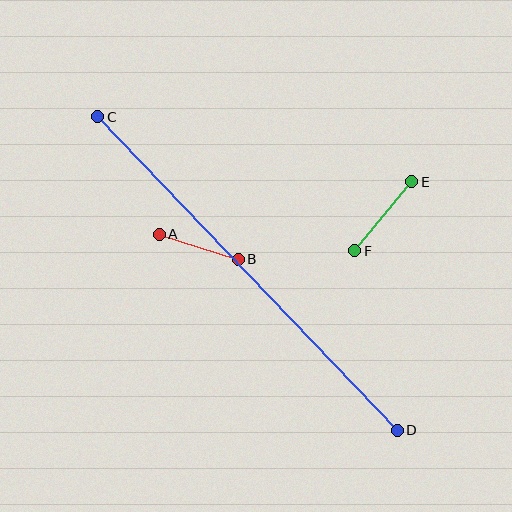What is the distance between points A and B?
The distance is approximately 83 pixels.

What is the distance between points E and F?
The distance is approximately 89 pixels.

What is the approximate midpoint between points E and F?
The midpoint is at approximately (383, 216) pixels.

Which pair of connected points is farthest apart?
Points C and D are farthest apart.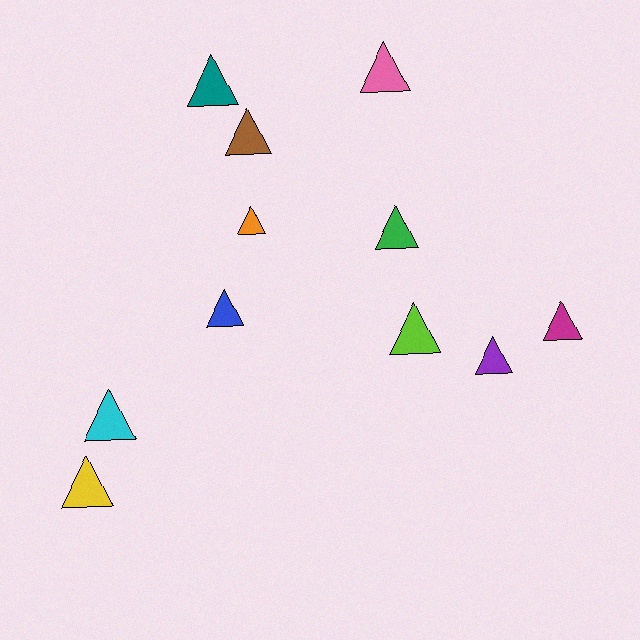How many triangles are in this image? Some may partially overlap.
There are 11 triangles.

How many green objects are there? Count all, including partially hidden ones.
There is 1 green object.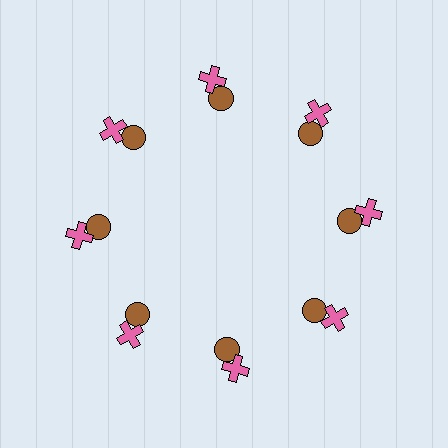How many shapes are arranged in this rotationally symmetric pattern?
There are 16 shapes, arranged in 8 groups of 2.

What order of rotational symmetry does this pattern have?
This pattern has 8-fold rotational symmetry.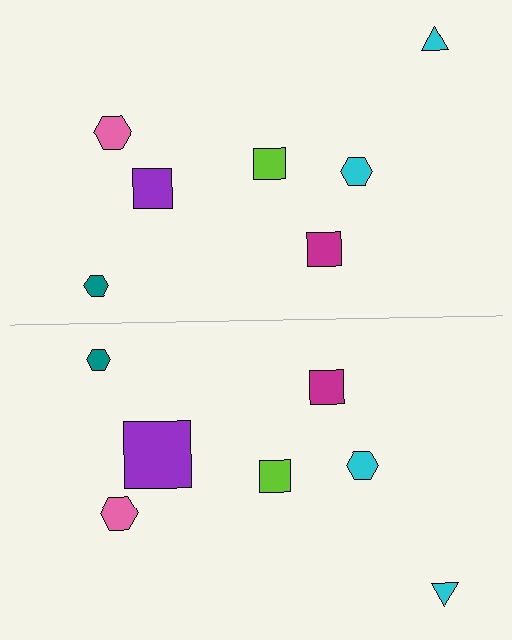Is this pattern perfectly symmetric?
No, the pattern is not perfectly symmetric. The purple square on the bottom side has a different size than its mirror counterpart.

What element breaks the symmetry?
The purple square on the bottom side has a different size than its mirror counterpart.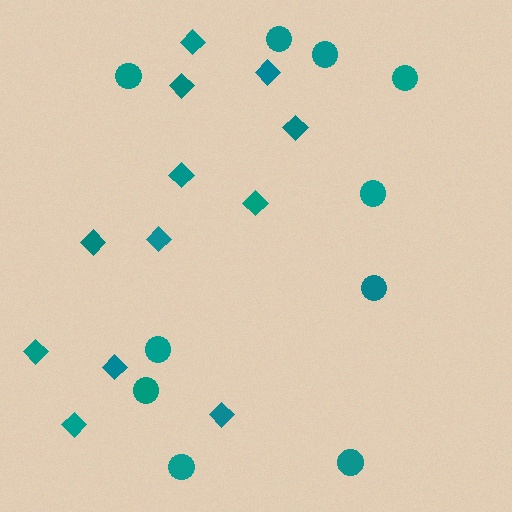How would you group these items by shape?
There are 2 groups: one group of diamonds (12) and one group of circles (10).